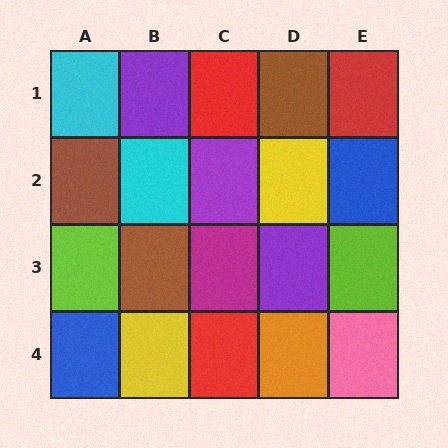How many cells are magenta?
1 cell is magenta.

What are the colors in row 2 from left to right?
Brown, cyan, purple, yellow, blue.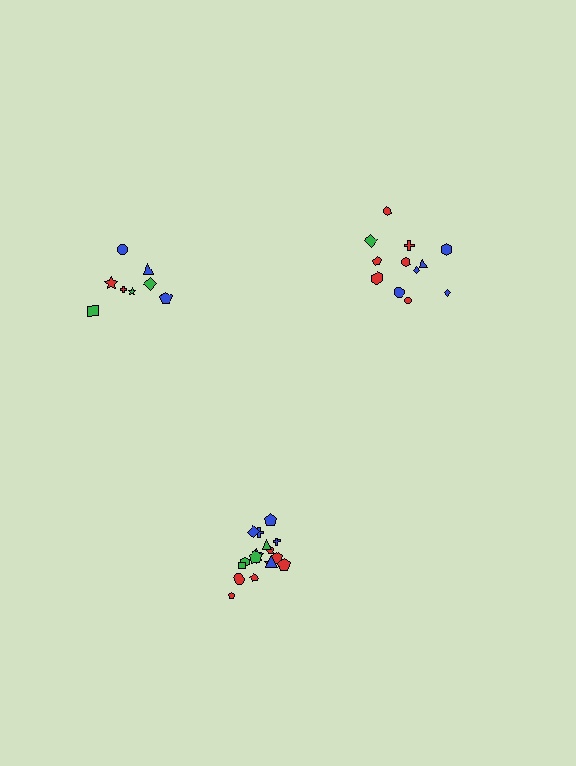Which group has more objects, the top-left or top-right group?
The top-right group.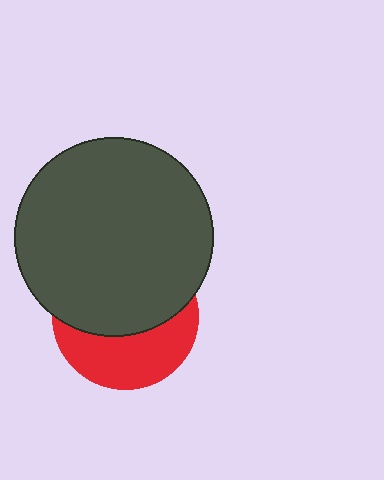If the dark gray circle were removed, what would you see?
You would see the complete red circle.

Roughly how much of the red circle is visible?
A small part of it is visible (roughly 42%).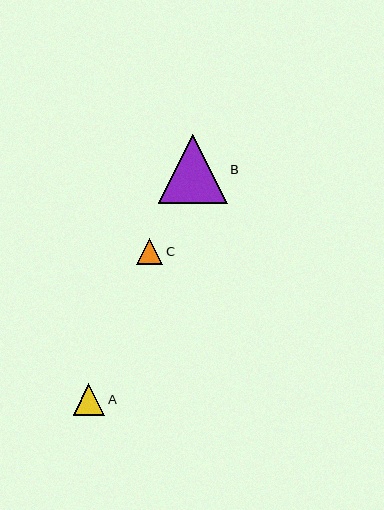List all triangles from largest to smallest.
From largest to smallest: B, A, C.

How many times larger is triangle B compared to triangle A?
Triangle B is approximately 2.2 times the size of triangle A.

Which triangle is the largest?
Triangle B is the largest with a size of approximately 69 pixels.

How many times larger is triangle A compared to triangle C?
Triangle A is approximately 1.2 times the size of triangle C.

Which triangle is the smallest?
Triangle C is the smallest with a size of approximately 26 pixels.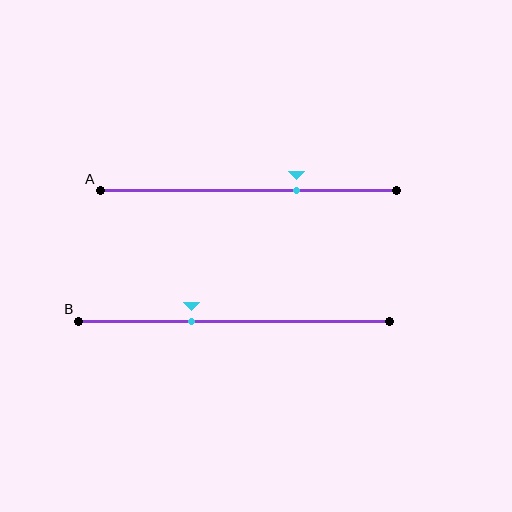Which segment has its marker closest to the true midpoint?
Segment B has its marker closest to the true midpoint.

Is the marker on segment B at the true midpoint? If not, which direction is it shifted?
No, the marker on segment B is shifted to the left by about 14% of the segment length.